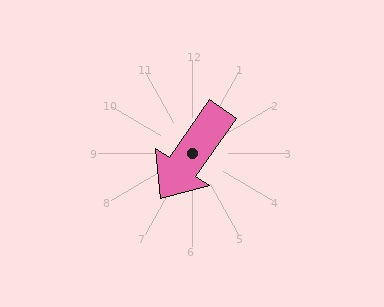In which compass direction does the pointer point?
Southwest.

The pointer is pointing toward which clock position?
Roughly 7 o'clock.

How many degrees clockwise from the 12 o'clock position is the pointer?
Approximately 215 degrees.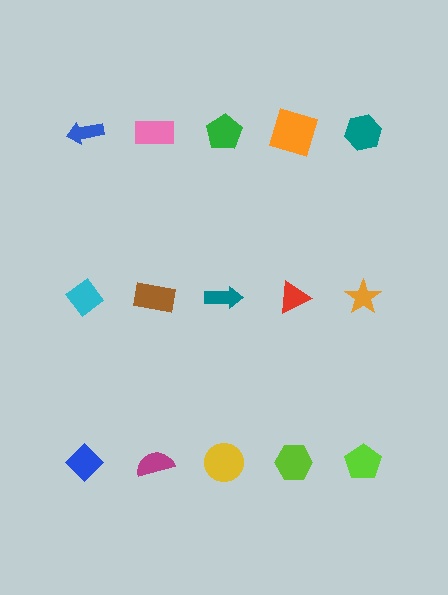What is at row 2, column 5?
An orange star.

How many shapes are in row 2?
5 shapes.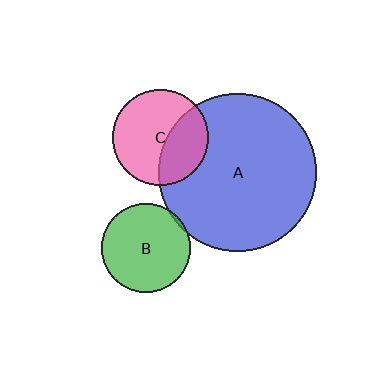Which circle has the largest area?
Circle A (blue).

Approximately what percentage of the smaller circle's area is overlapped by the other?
Approximately 35%.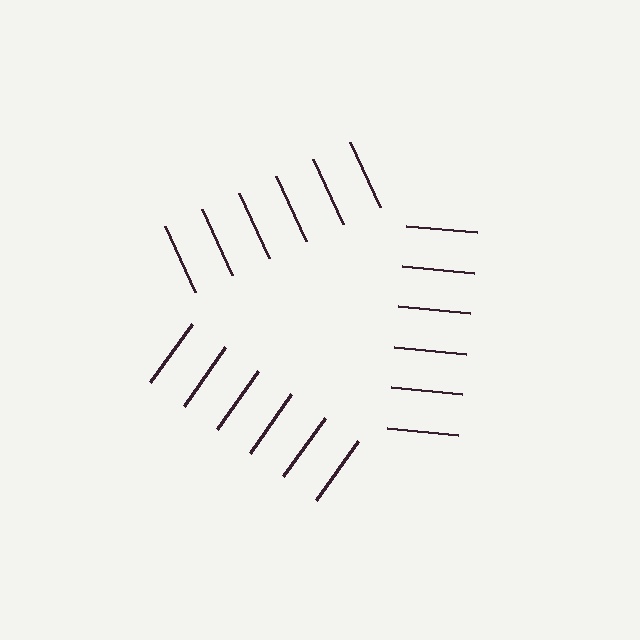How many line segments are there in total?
18 — 6 along each of the 3 edges.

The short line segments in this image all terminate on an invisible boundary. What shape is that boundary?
An illusory triangle — the line segments terminate on its edges but no continuous stroke is drawn.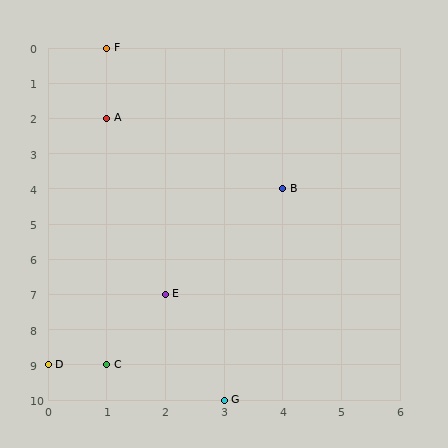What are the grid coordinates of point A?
Point A is at grid coordinates (1, 2).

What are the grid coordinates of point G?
Point G is at grid coordinates (3, 10).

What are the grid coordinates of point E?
Point E is at grid coordinates (2, 7).